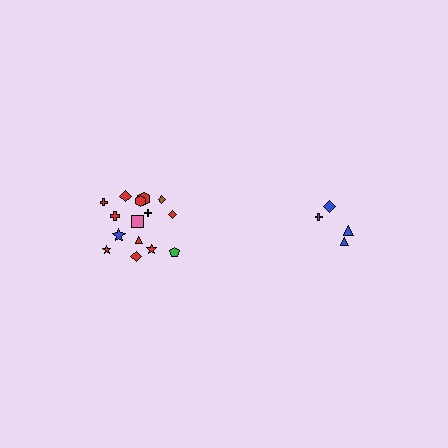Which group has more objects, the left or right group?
The left group.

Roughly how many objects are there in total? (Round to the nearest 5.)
Roughly 20 objects in total.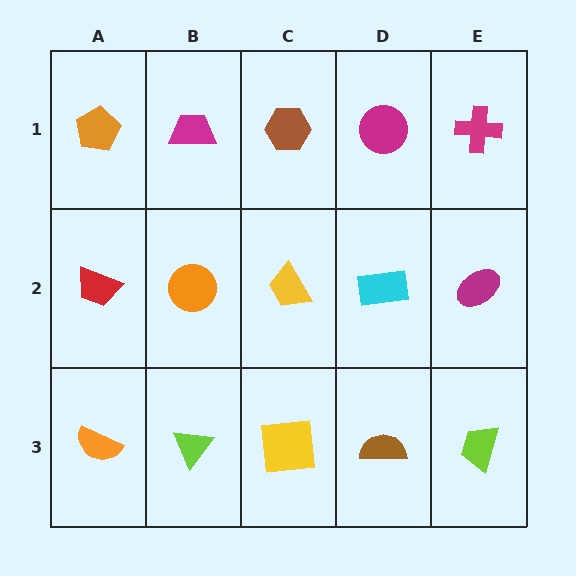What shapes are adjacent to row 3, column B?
An orange circle (row 2, column B), an orange semicircle (row 3, column A), a yellow square (row 3, column C).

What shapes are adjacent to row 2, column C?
A brown hexagon (row 1, column C), a yellow square (row 3, column C), an orange circle (row 2, column B), a cyan rectangle (row 2, column D).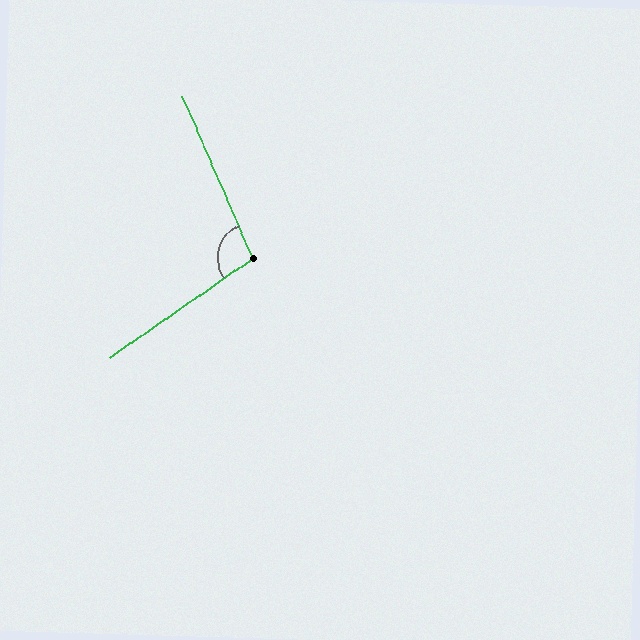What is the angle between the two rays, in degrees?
Approximately 101 degrees.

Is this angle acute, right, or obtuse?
It is obtuse.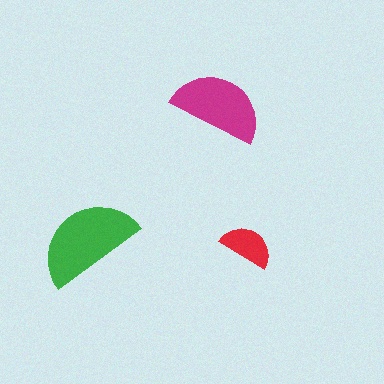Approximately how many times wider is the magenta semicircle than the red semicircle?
About 1.5 times wider.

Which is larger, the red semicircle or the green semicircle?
The green one.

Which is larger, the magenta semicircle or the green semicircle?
The green one.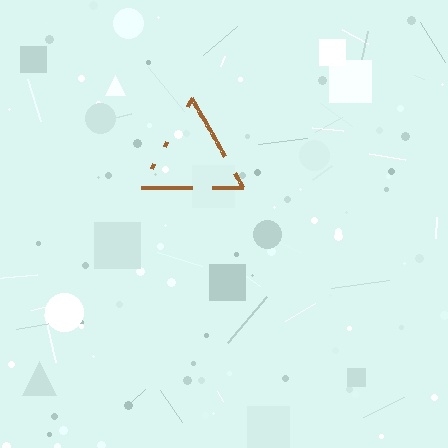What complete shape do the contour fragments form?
The contour fragments form a triangle.